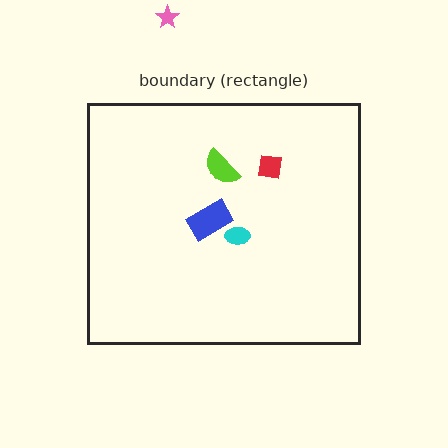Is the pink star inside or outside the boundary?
Outside.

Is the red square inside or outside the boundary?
Inside.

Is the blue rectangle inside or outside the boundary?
Inside.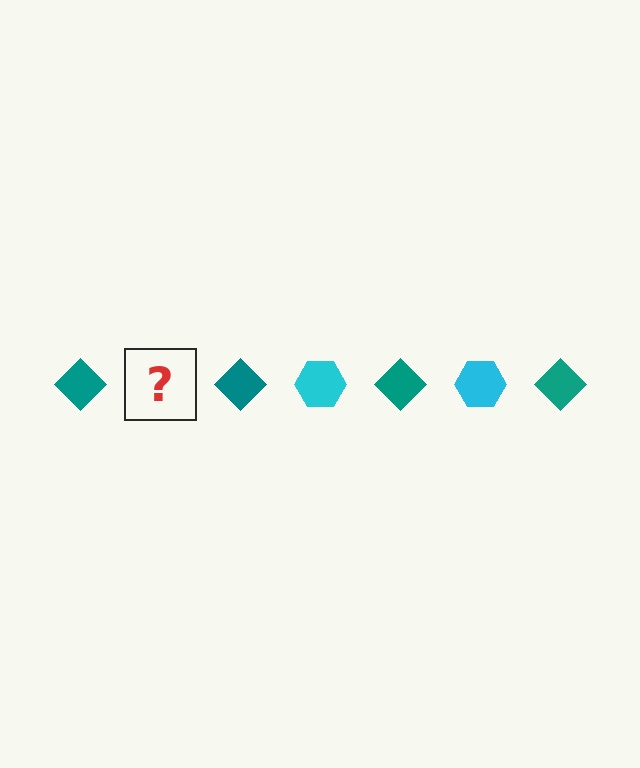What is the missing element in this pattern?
The missing element is a cyan hexagon.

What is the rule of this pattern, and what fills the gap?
The rule is that the pattern alternates between teal diamond and cyan hexagon. The gap should be filled with a cyan hexagon.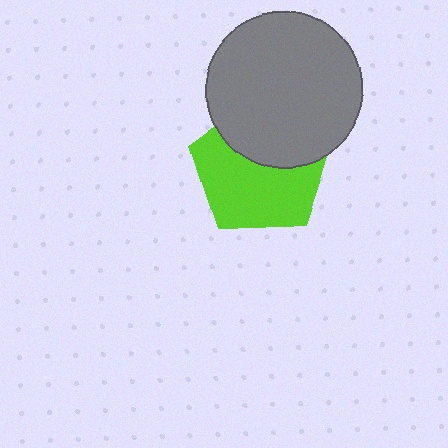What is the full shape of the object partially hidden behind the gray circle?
The partially hidden object is a lime pentagon.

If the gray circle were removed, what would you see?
You would see the complete lime pentagon.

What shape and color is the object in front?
The object in front is a gray circle.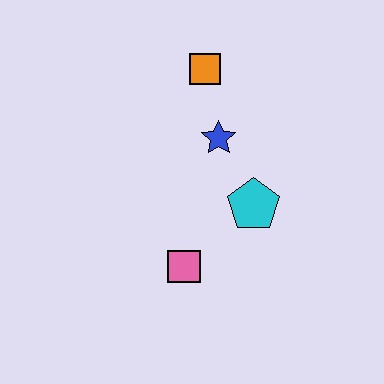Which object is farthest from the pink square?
The orange square is farthest from the pink square.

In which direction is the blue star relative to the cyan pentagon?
The blue star is above the cyan pentagon.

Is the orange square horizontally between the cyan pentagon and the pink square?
Yes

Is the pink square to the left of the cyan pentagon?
Yes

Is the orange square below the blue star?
No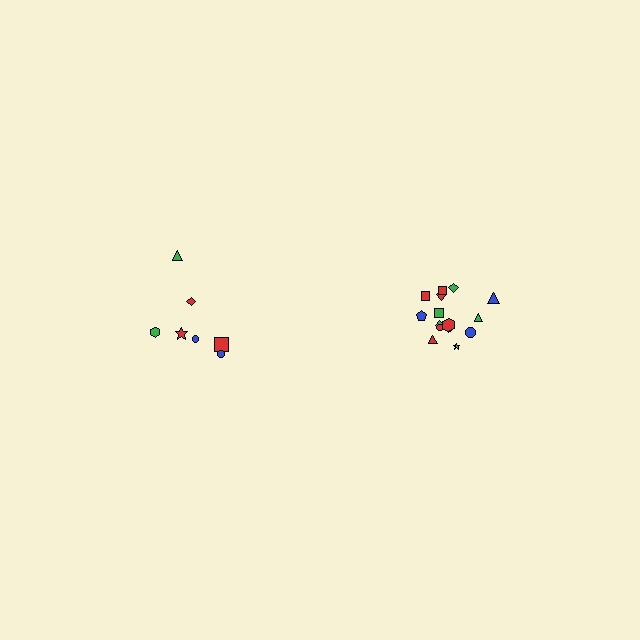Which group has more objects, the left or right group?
The right group.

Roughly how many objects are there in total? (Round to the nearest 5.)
Roughly 20 objects in total.